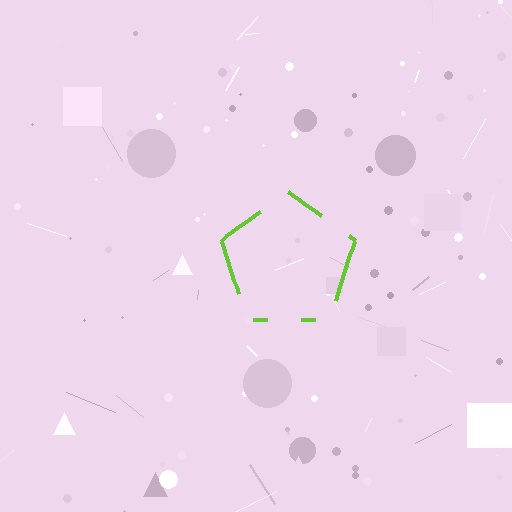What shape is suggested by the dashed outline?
The dashed outline suggests a pentagon.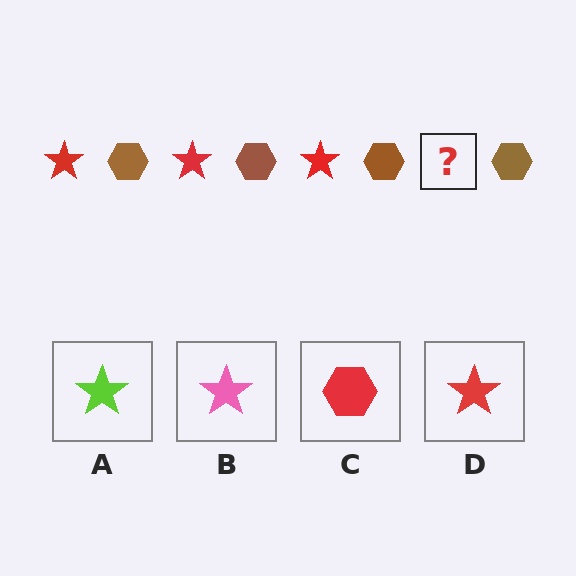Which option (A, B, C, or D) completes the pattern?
D.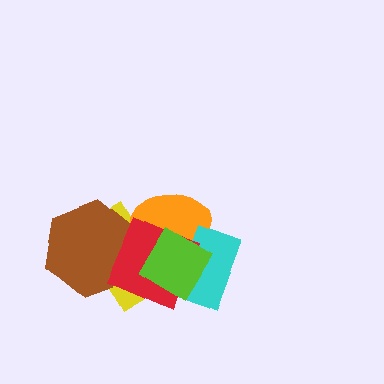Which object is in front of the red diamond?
The lime diamond is in front of the red diamond.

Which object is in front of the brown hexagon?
The red diamond is in front of the brown hexagon.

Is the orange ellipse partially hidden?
Yes, it is partially covered by another shape.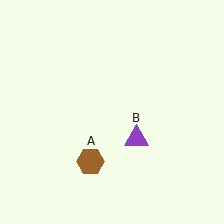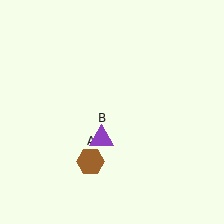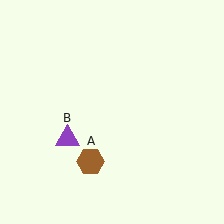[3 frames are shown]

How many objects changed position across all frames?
1 object changed position: purple triangle (object B).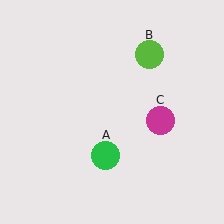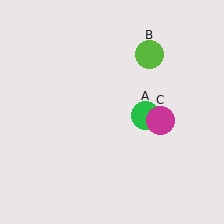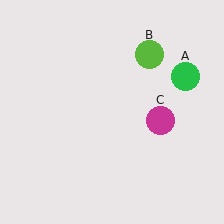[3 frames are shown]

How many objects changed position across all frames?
1 object changed position: green circle (object A).